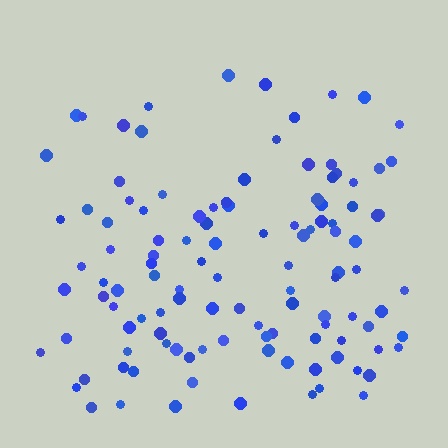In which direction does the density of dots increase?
From top to bottom, with the bottom side densest.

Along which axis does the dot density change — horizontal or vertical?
Vertical.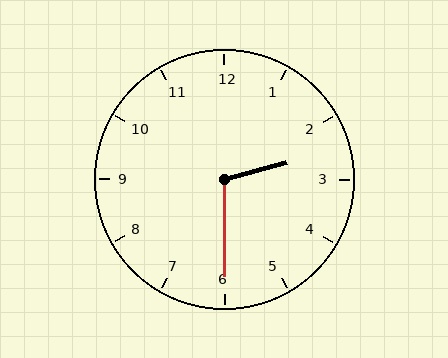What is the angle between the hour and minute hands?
Approximately 105 degrees.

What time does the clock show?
2:30.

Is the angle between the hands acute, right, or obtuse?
It is obtuse.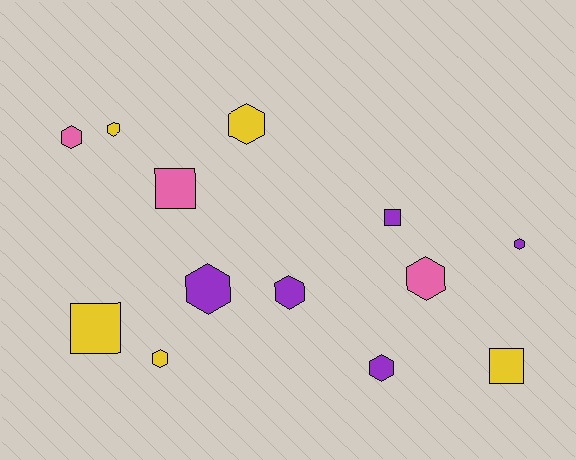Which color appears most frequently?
Yellow, with 5 objects.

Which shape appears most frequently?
Hexagon, with 9 objects.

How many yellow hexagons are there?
There are 3 yellow hexagons.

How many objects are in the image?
There are 13 objects.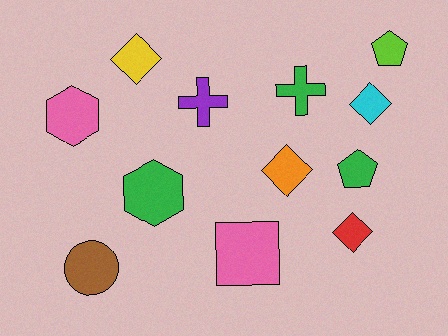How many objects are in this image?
There are 12 objects.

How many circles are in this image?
There is 1 circle.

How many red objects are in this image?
There is 1 red object.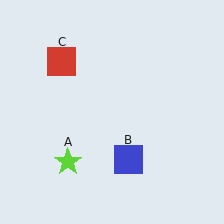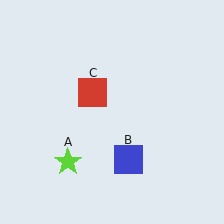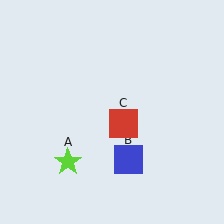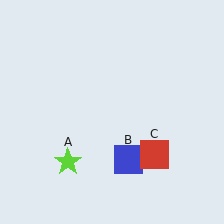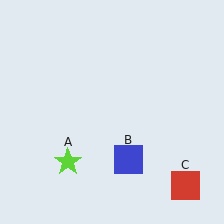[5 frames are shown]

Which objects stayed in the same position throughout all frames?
Lime star (object A) and blue square (object B) remained stationary.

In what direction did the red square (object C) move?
The red square (object C) moved down and to the right.